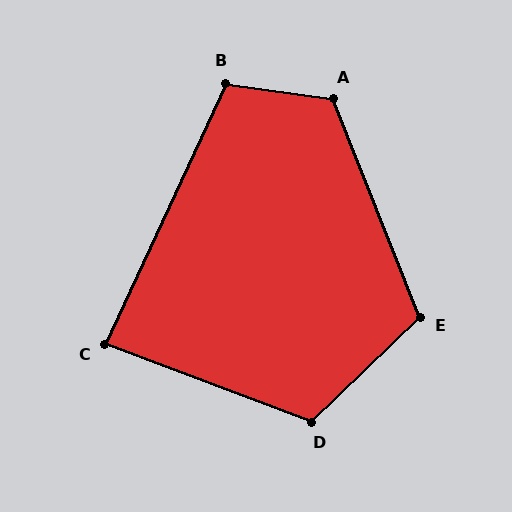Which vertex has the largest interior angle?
A, at approximately 120 degrees.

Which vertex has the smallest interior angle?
C, at approximately 86 degrees.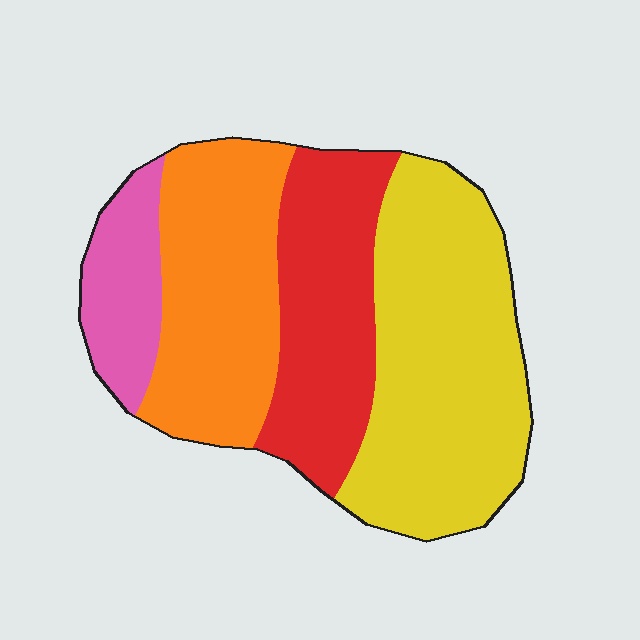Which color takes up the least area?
Pink, at roughly 10%.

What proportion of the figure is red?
Red covers roughly 25% of the figure.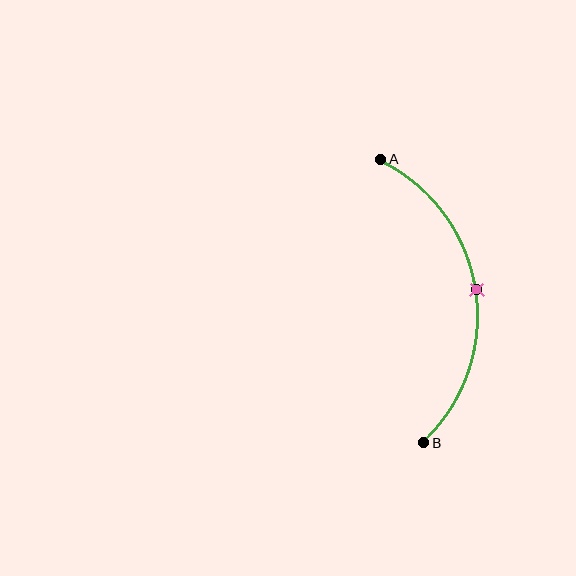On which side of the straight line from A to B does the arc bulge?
The arc bulges to the right of the straight line connecting A and B.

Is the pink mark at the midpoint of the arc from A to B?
Yes. The pink mark lies on the arc at equal arc-length from both A and B — it is the arc midpoint.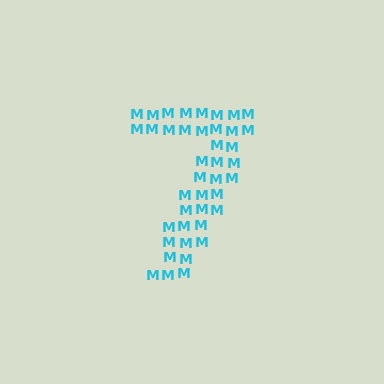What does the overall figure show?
The overall figure shows the digit 7.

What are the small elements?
The small elements are letter M's.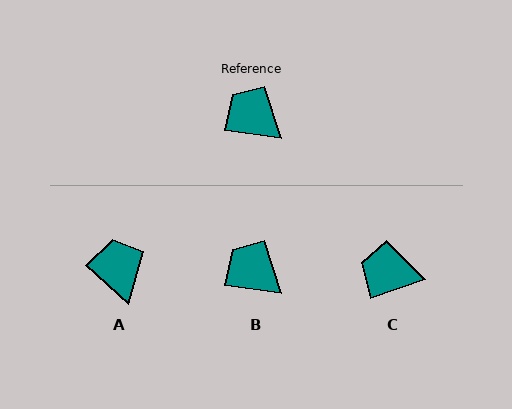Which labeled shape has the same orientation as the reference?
B.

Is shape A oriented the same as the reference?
No, it is off by about 35 degrees.